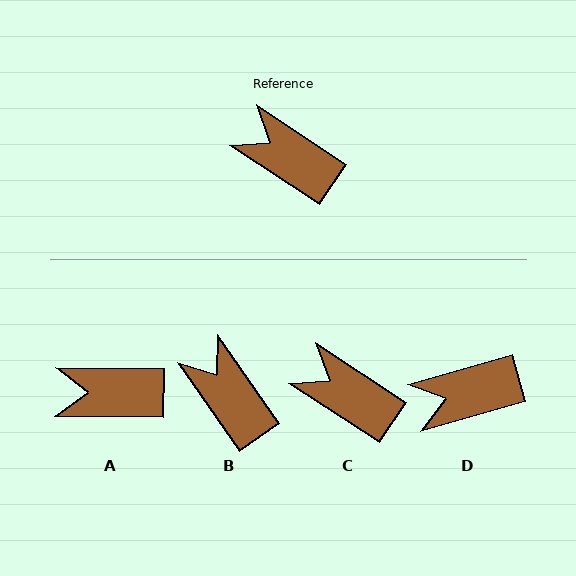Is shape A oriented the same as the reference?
No, it is off by about 33 degrees.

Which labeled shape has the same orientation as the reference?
C.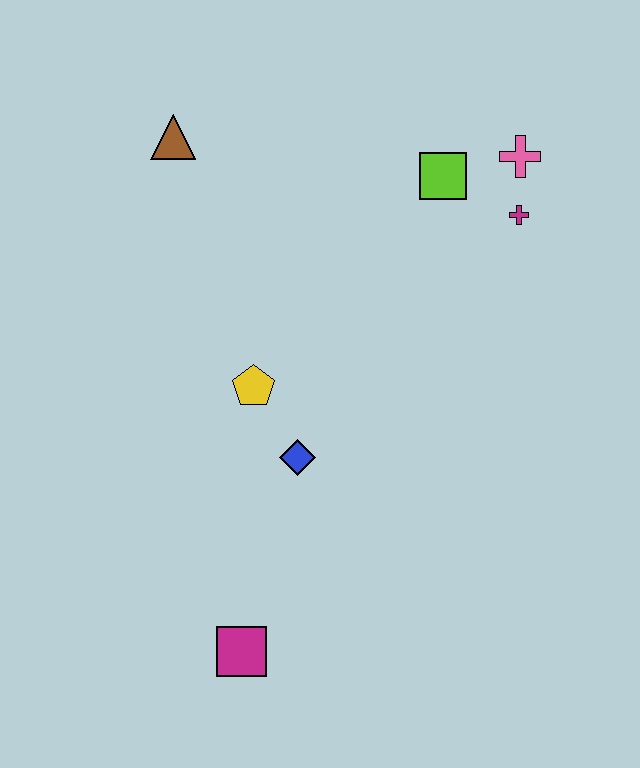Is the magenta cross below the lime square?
Yes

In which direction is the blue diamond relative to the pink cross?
The blue diamond is below the pink cross.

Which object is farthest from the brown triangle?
The magenta square is farthest from the brown triangle.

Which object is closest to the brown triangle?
The yellow pentagon is closest to the brown triangle.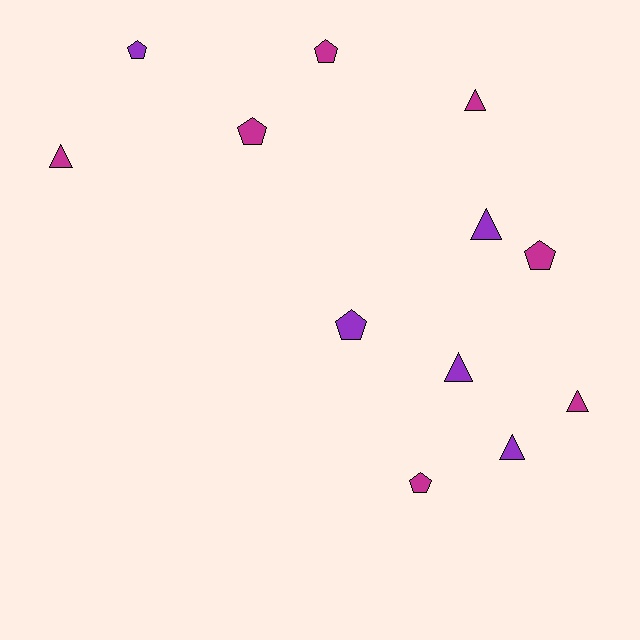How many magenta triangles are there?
There are 3 magenta triangles.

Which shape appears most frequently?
Triangle, with 6 objects.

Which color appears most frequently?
Magenta, with 7 objects.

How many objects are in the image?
There are 12 objects.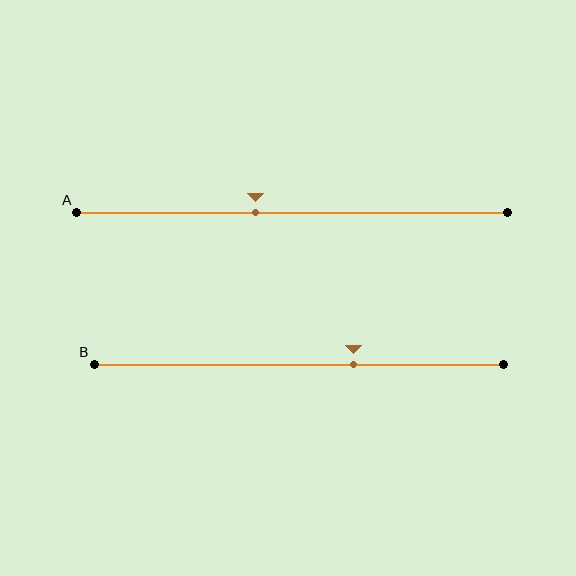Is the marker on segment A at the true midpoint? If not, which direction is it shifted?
No, the marker on segment A is shifted to the left by about 9% of the segment length.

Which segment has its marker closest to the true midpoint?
Segment A has its marker closest to the true midpoint.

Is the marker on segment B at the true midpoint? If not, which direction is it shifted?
No, the marker on segment B is shifted to the right by about 13% of the segment length.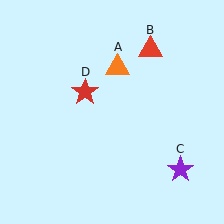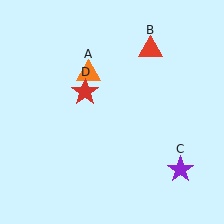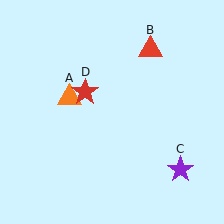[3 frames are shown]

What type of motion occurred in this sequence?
The orange triangle (object A) rotated counterclockwise around the center of the scene.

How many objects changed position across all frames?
1 object changed position: orange triangle (object A).